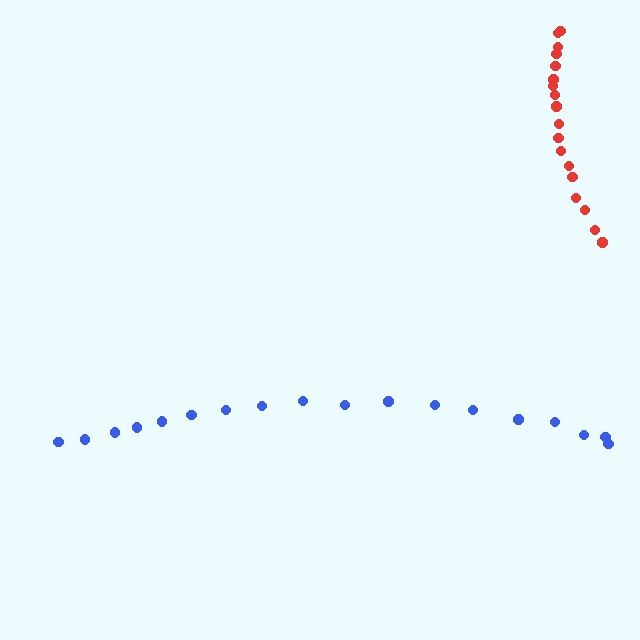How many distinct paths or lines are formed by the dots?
There are 2 distinct paths.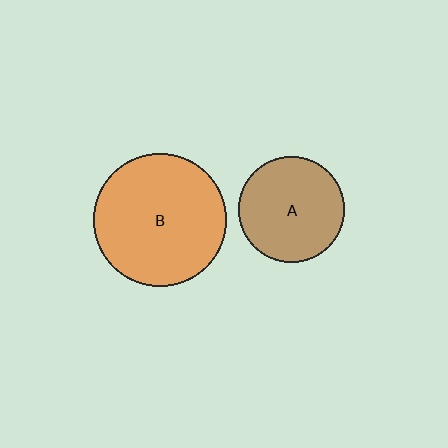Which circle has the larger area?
Circle B (orange).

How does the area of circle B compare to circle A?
Approximately 1.6 times.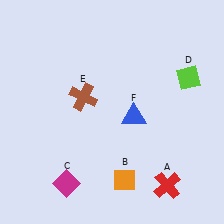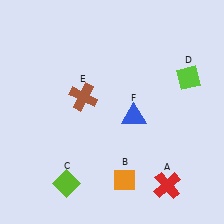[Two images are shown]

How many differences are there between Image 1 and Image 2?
There is 1 difference between the two images.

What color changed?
The diamond (C) changed from magenta in Image 1 to lime in Image 2.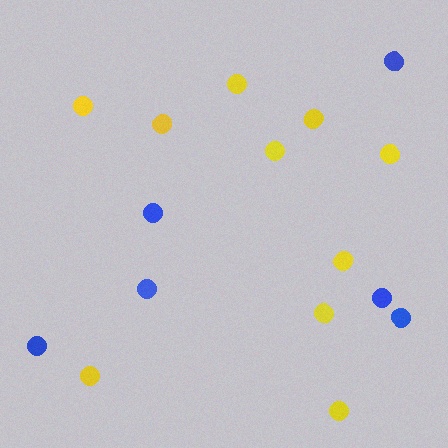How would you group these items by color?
There are 2 groups: one group of blue circles (6) and one group of yellow circles (10).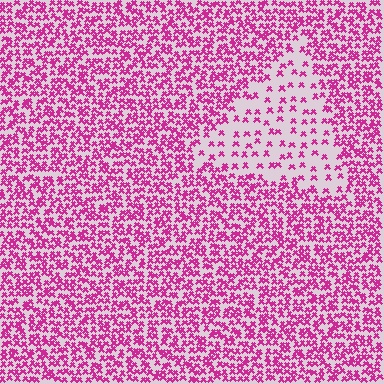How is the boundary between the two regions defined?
The boundary is defined by a change in element density (approximately 2.7x ratio). All elements are the same color, size, and shape.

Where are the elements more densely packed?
The elements are more densely packed outside the triangle boundary.